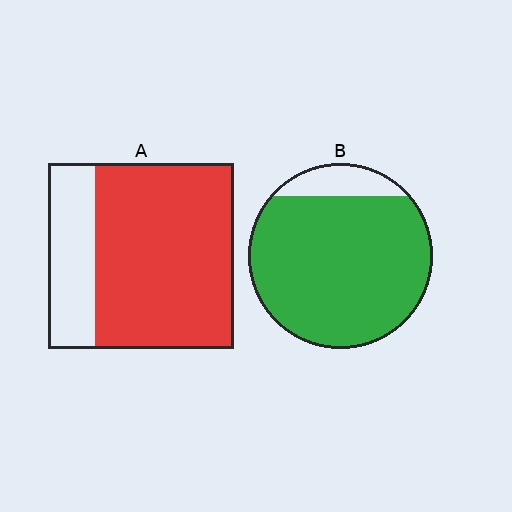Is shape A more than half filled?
Yes.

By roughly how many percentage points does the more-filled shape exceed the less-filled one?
By roughly 15 percentage points (B over A).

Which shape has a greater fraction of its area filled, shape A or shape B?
Shape B.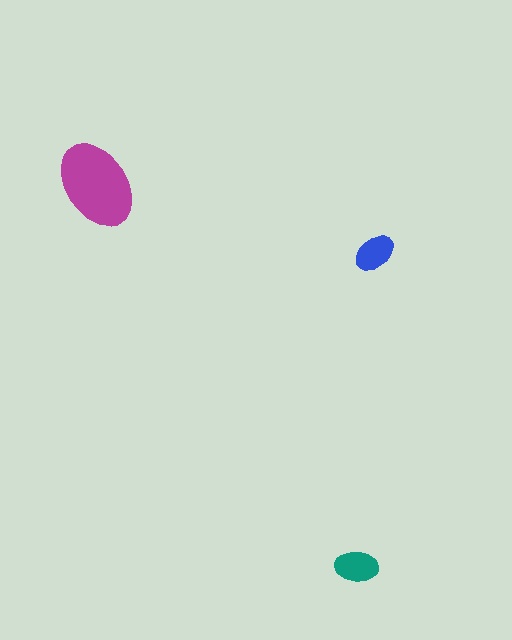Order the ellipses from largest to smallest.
the magenta one, the teal one, the blue one.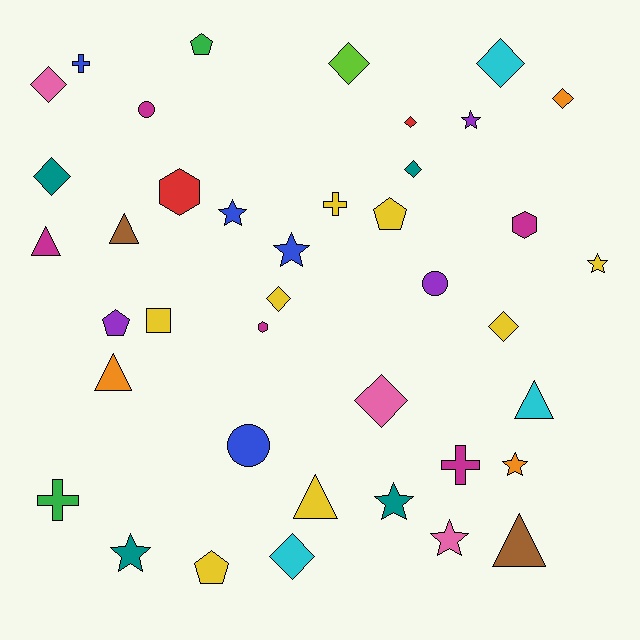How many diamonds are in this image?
There are 11 diamonds.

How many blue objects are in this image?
There are 4 blue objects.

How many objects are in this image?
There are 40 objects.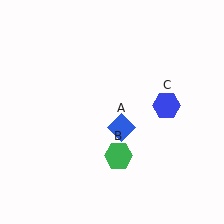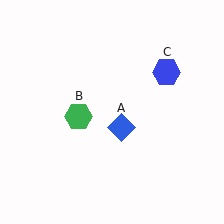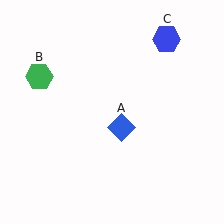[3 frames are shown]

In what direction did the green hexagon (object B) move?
The green hexagon (object B) moved up and to the left.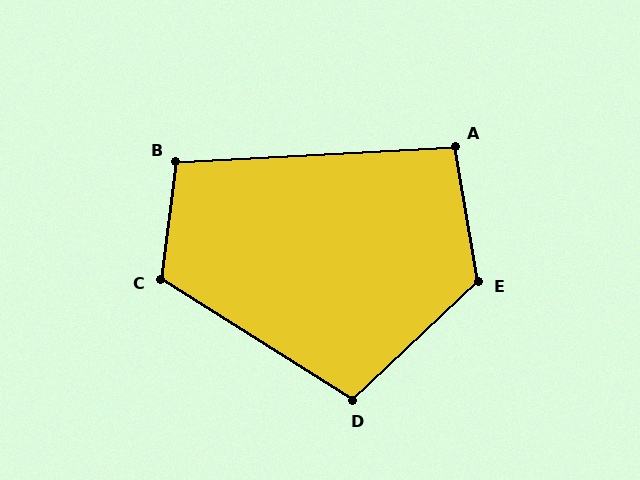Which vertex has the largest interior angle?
E, at approximately 123 degrees.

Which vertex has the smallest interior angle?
A, at approximately 97 degrees.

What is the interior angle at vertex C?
Approximately 115 degrees (obtuse).